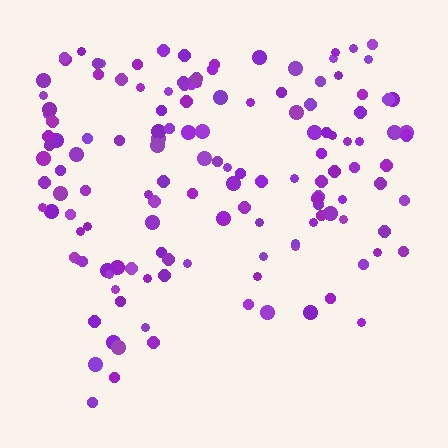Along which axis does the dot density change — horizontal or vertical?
Vertical.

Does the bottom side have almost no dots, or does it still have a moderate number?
Still a moderate number, just noticeably fewer than the top.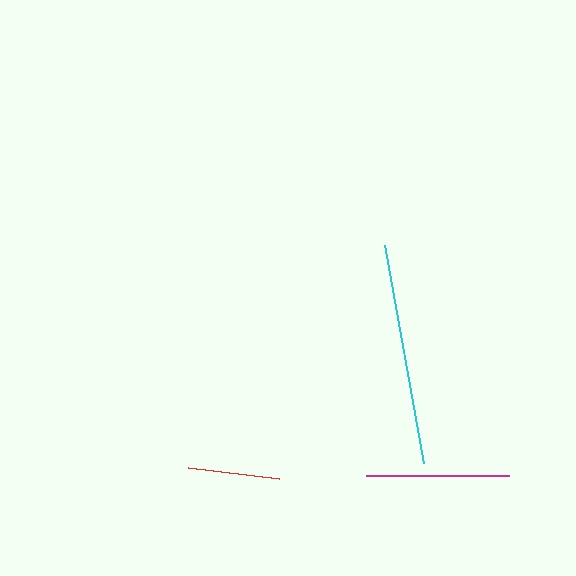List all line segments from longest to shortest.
From longest to shortest: cyan, magenta, red.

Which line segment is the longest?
The cyan line is the longest at approximately 222 pixels.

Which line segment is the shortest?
The red line is the shortest at approximately 91 pixels.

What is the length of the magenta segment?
The magenta segment is approximately 143 pixels long.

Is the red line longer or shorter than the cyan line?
The cyan line is longer than the red line.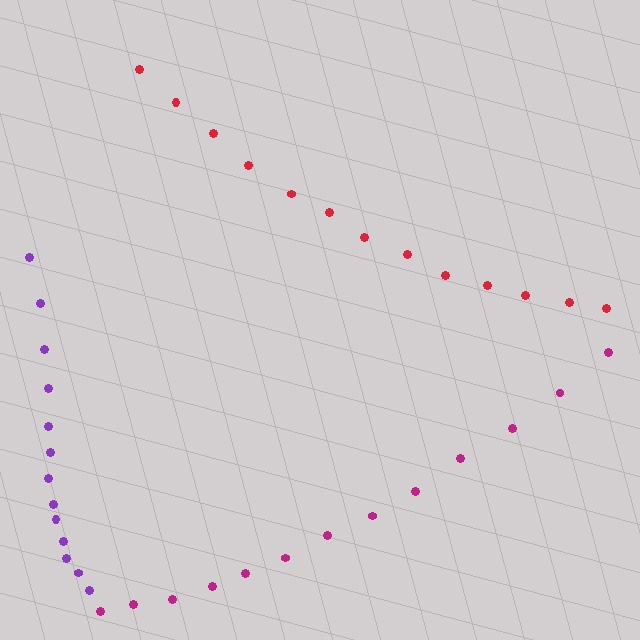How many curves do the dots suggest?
There are 3 distinct paths.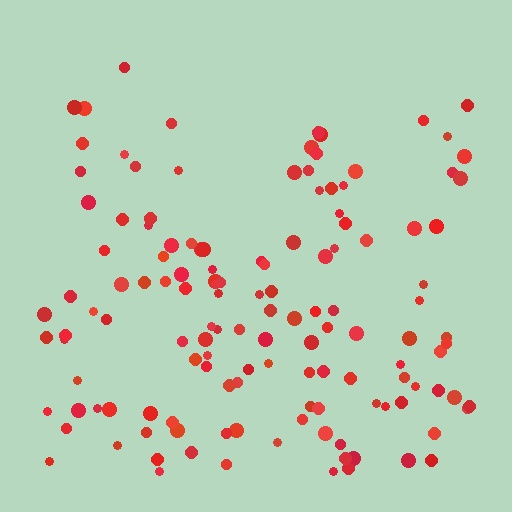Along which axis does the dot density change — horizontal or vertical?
Vertical.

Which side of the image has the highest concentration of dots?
The bottom.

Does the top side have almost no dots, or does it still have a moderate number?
Still a moderate number, just noticeably fewer than the bottom.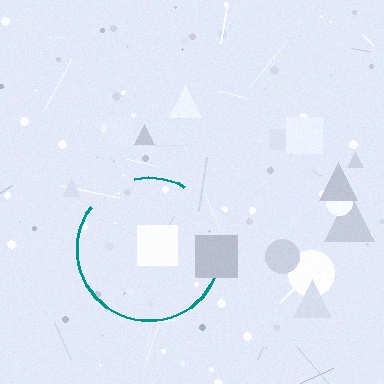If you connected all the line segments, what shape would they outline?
They would outline a circle.